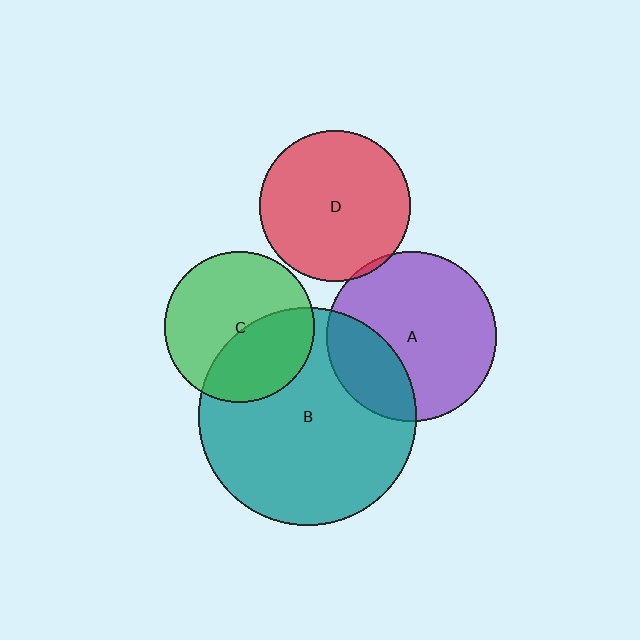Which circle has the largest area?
Circle B (teal).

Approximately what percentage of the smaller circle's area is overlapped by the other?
Approximately 5%.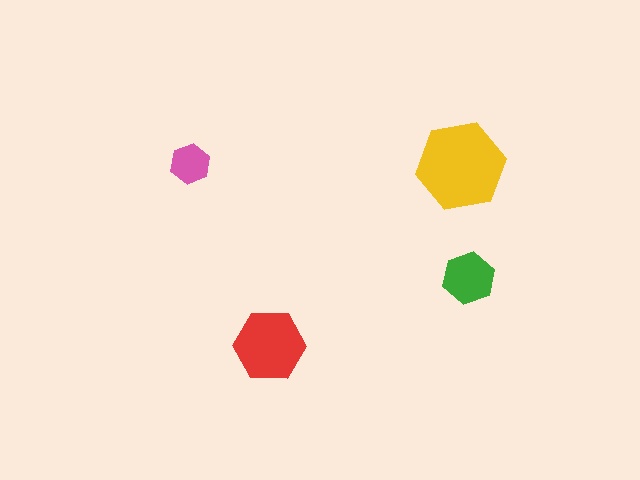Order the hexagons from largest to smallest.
the yellow one, the red one, the green one, the pink one.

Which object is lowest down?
The red hexagon is bottommost.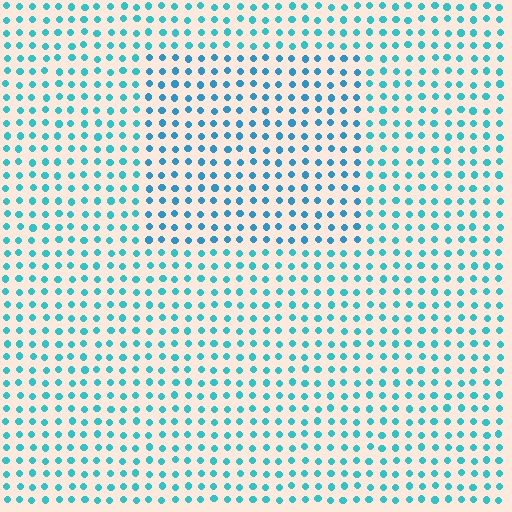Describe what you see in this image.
The image is filled with small cyan elements in a uniform arrangement. A rectangle-shaped region is visible where the elements are tinted to a slightly different hue, forming a subtle color boundary.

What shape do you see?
I see a rectangle.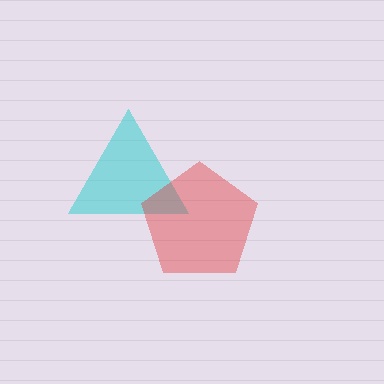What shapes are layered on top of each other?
The layered shapes are: a cyan triangle, a red pentagon.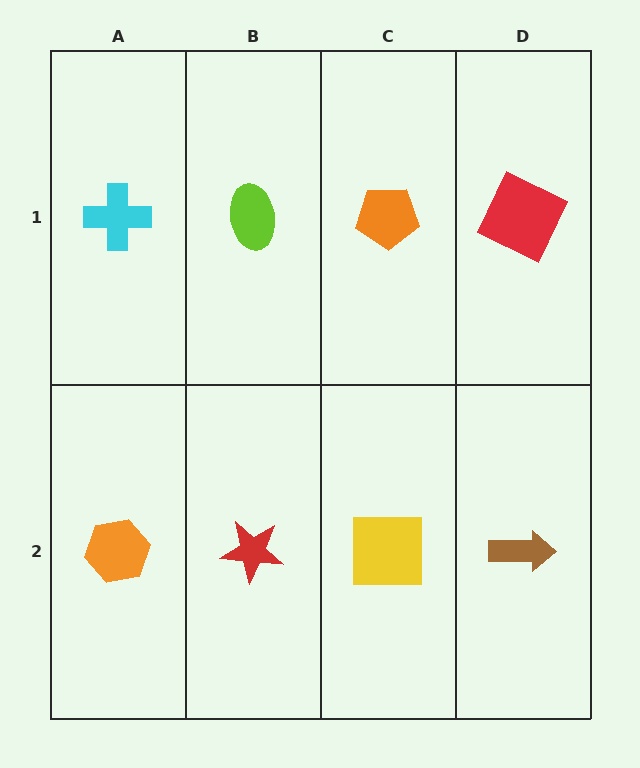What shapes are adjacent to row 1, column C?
A yellow square (row 2, column C), a lime ellipse (row 1, column B), a red square (row 1, column D).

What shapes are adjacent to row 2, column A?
A cyan cross (row 1, column A), a red star (row 2, column B).